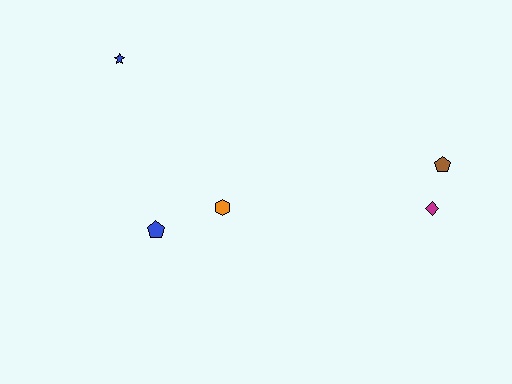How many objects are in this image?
There are 5 objects.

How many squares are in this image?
There are no squares.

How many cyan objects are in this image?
There are no cyan objects.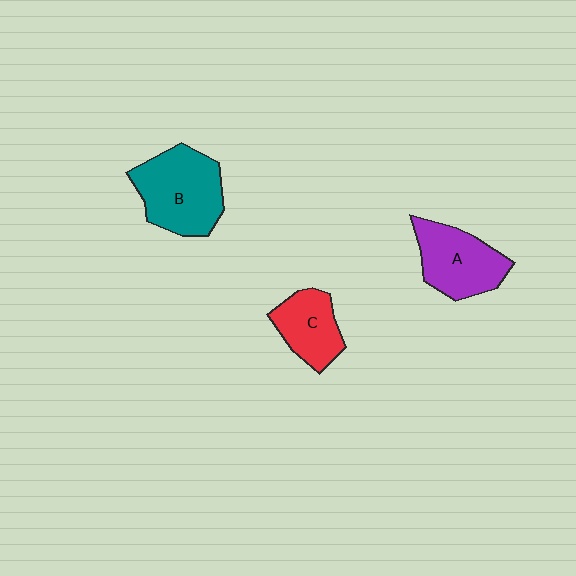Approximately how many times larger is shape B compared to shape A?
Approximately 1.2 times.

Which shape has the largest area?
Shape B (teal).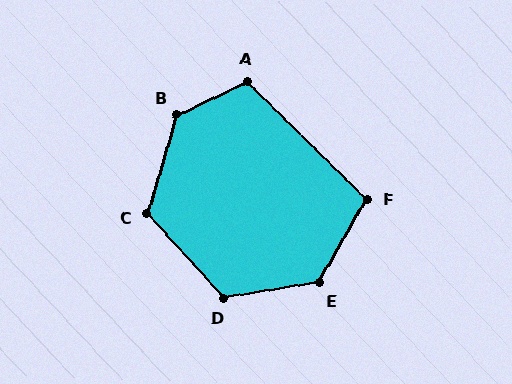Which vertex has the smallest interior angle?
F, at approximately 105 degrees.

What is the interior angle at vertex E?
Approximately 128 degrees (obtuse).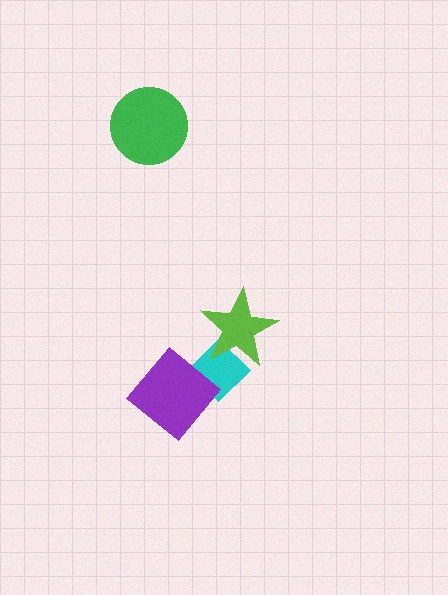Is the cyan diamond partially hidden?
Yes, it is partially covered by another shape.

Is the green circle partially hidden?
No, no other shape covers it.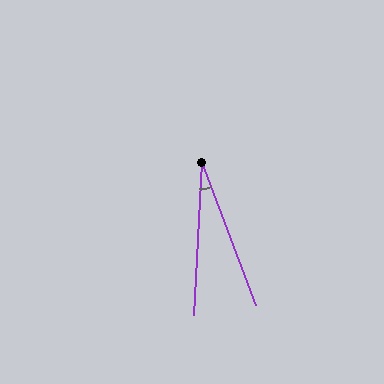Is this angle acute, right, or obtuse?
It is acute.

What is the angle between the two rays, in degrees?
Approximately 24 degrees.